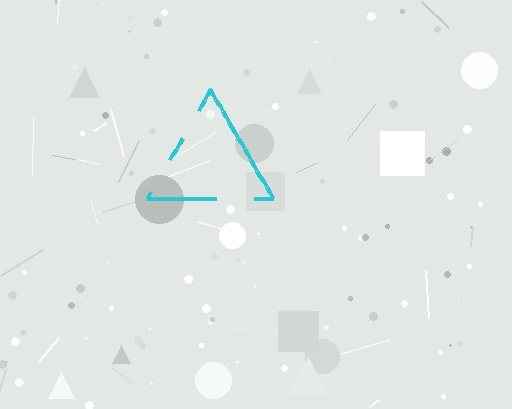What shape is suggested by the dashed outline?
The dashed outline suggests a triangle.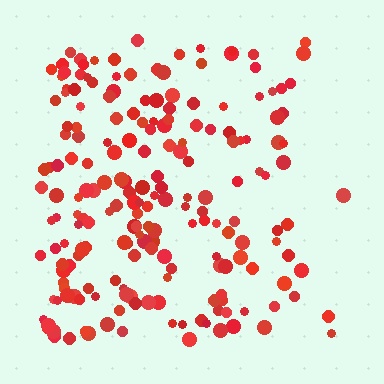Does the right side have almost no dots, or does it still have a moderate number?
Still a moderate number, just noticeably fewer than the left.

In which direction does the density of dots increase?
From right to left, with the left side densest.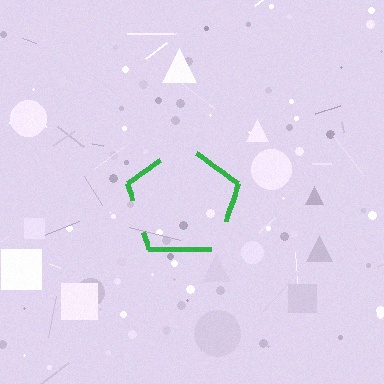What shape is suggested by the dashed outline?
The dashed outline suggests a pentagon.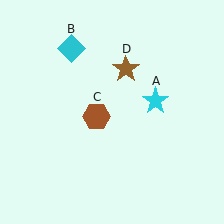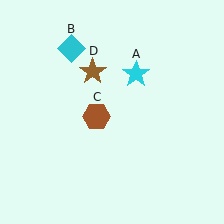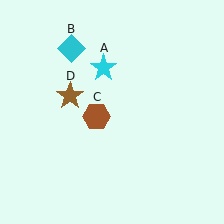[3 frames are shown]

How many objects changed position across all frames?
2 objects changed position: cyan star (object A), brown star (object D).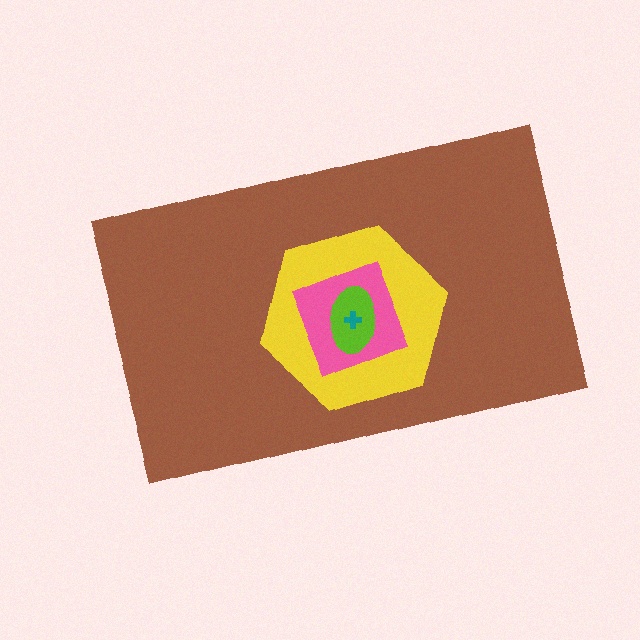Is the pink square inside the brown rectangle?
Yes.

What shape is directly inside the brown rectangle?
The yellow hexagon.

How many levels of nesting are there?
5.